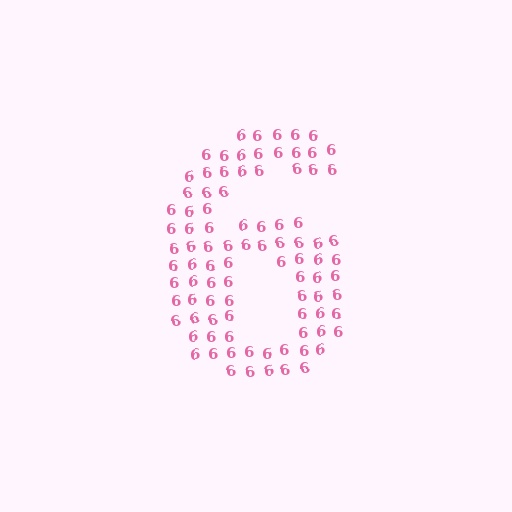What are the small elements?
The small elements are digit 6's.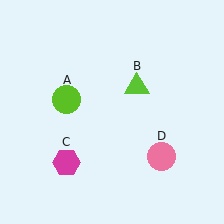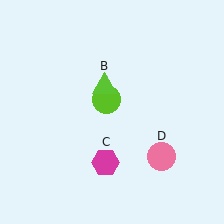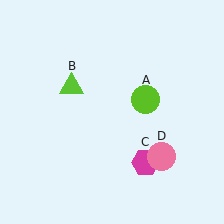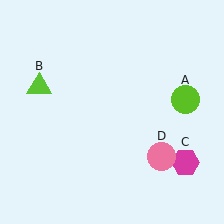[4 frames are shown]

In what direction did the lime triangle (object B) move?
The lime triangle (object B) moved left.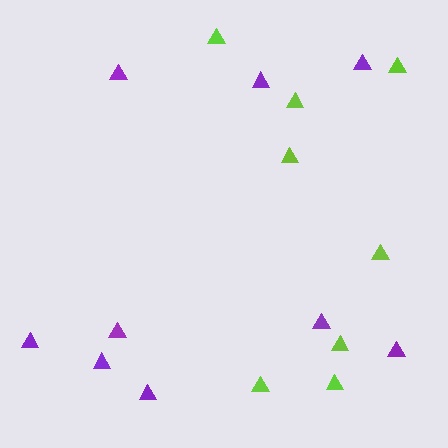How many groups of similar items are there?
There are 2 groups: one group of lime triangles (8) and one group of purple triangles (9).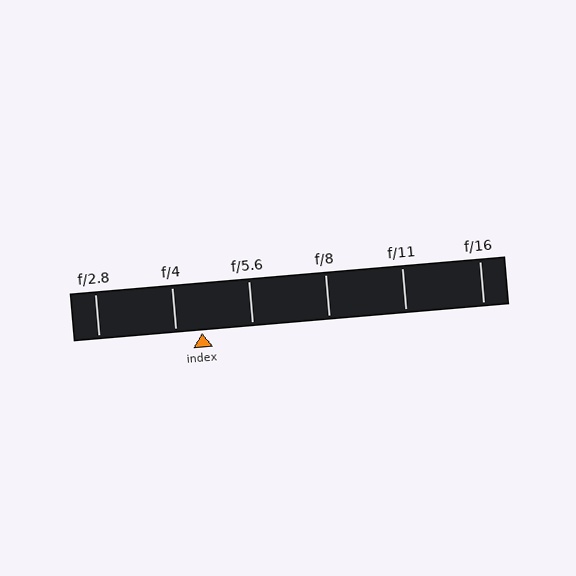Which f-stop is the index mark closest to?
The index mark is closest to f/4.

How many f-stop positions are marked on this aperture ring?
There are 6 f-stop positions marked.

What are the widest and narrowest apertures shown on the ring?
The widest aperture shown is f/2.8 and the narrowest is f/16.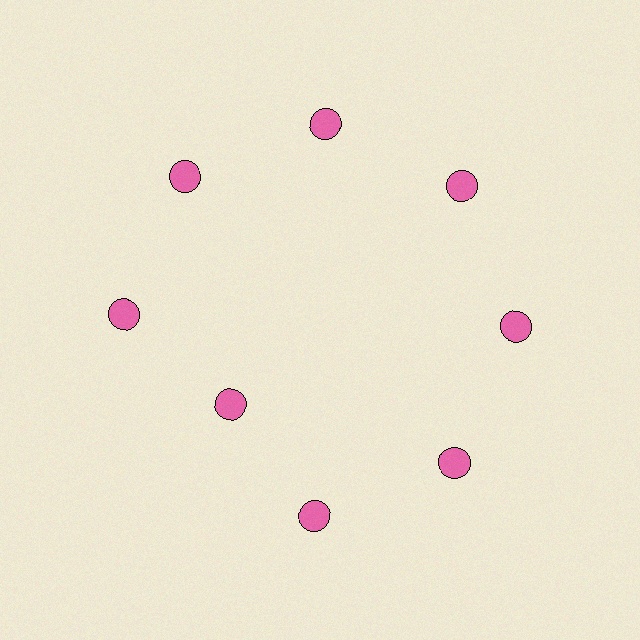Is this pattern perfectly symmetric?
No. The 8 pink circles are arranged in a ring, but one element near the 8 o'clock position is pulled inward toward the center, breaking the 8-fold rotational symmetry.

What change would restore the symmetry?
The symmetry would be restored by moving it outward, back onto the ring so that all 8 circles sit at equal angles and equal distance from the center.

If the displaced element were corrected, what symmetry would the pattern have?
It would have 8-fold rotational symmetry — the pattern would map onto itself every 45 degrees.